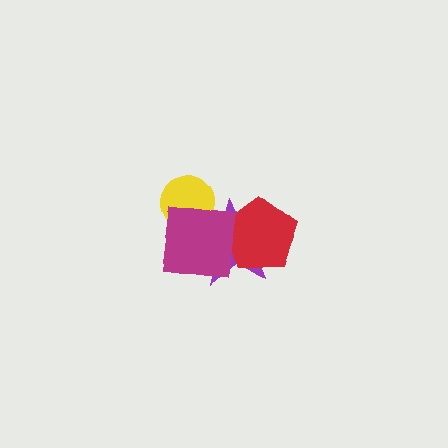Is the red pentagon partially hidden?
Yes, it is partially covered by another shape.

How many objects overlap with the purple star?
3 objects overlap with the purple star.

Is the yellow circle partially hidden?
Yes, it is partially covered by another shape.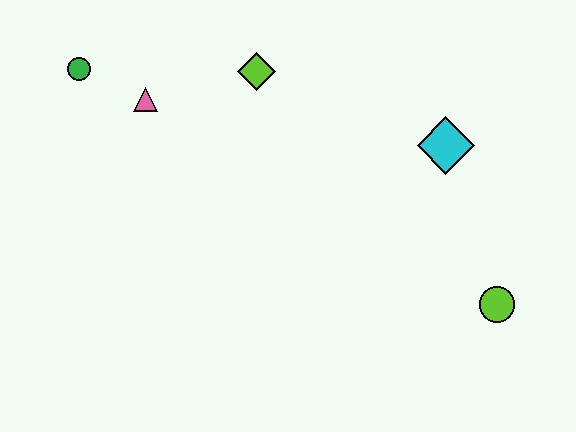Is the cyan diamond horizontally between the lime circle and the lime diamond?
Yes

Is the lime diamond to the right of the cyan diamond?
No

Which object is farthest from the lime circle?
The green circle is farthest from the lime circle.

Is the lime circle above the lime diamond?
No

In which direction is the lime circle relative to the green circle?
The lime circle is to the right of the green circle.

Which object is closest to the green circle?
The pink triangle is closest to the green circle.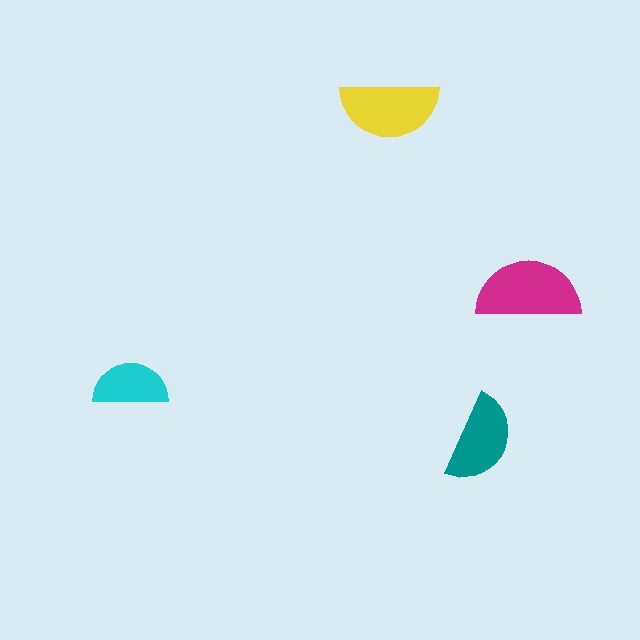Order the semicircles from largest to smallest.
the magenta one, the yellow one, the teal one, the cyan one.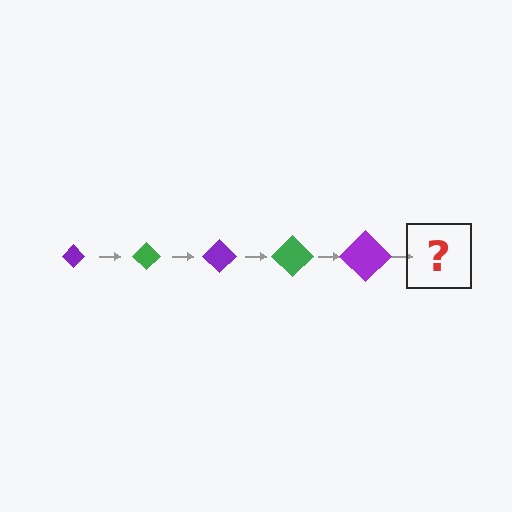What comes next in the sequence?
The next element should be a green diamond, larger than the previous one.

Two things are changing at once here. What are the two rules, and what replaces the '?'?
The two rules are that the diamond grows larger each step and the color cycles through purple and green. The '?' should be a green diamond, larger than the previous one.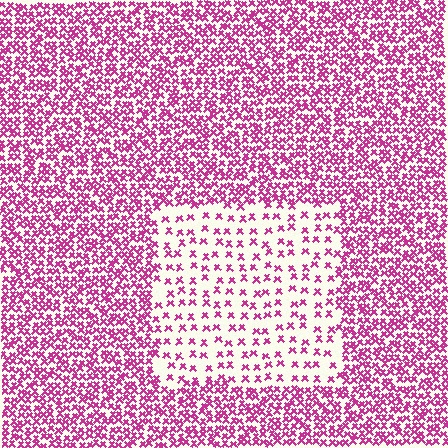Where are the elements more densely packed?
The elements are more densely packed outside the rectangle boundary.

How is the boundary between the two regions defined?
The boundary is defined by a change in element density (approximately 2.7x ratio). All elements are the same color, size, and shape.